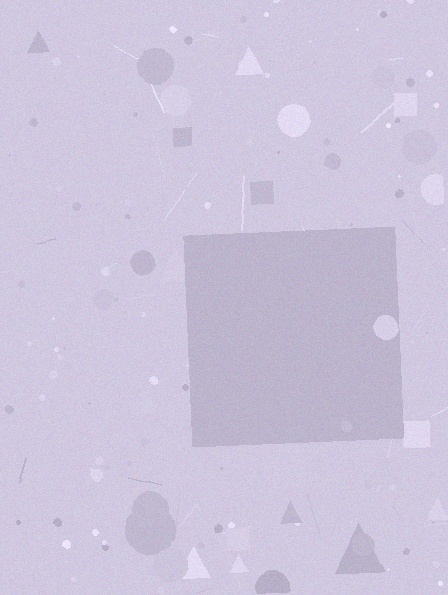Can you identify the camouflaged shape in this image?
The camouflaged shape is a square.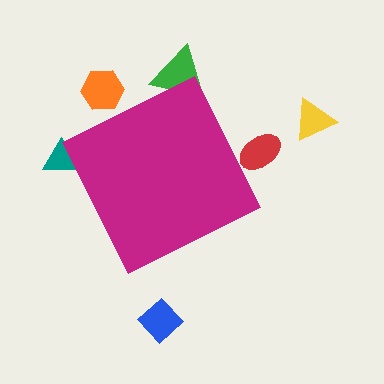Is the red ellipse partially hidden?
Yes, the red ellipse is partially hidden behind the magenta diamond.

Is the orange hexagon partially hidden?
Yes, the orange hexagon is partially hidden behind the magenta diamond.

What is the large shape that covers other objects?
A magenta diamond.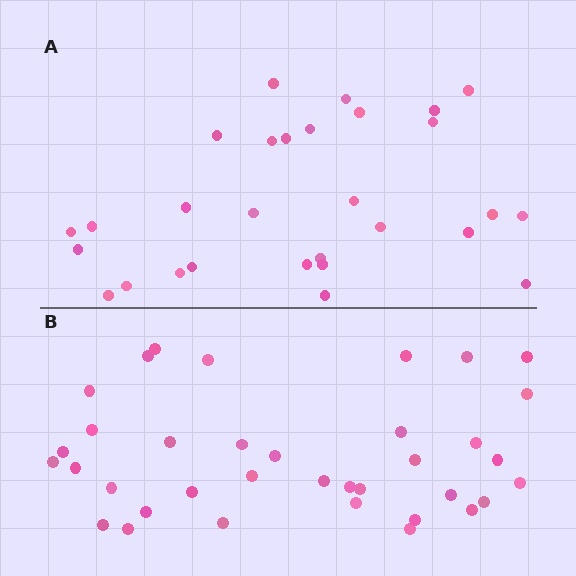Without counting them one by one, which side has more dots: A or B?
Region B (the bottom region) has more dots.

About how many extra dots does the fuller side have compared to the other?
Region B has roughly 8 or so more dots than region A.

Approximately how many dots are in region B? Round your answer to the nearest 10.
About 40 dots. (The exact count is 36, which rounds to 40.)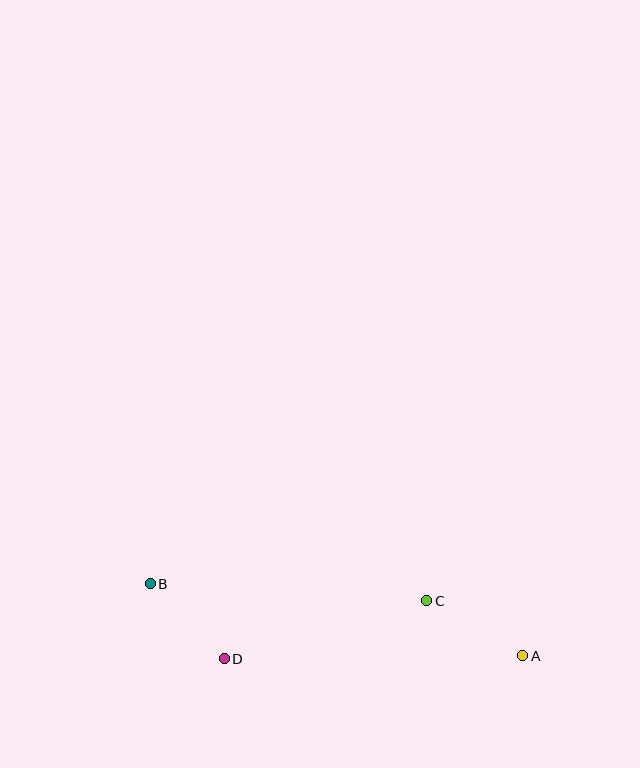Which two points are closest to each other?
Points B and D are closest to each other.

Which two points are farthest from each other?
Points A and B are farthest from each other.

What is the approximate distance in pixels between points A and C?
The distance between A and C is approximately 111 pixels.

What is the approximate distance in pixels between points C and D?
The distance between C and D is approximately 211 pixels.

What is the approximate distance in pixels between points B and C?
The distance between B and C is approximately 277 pixels.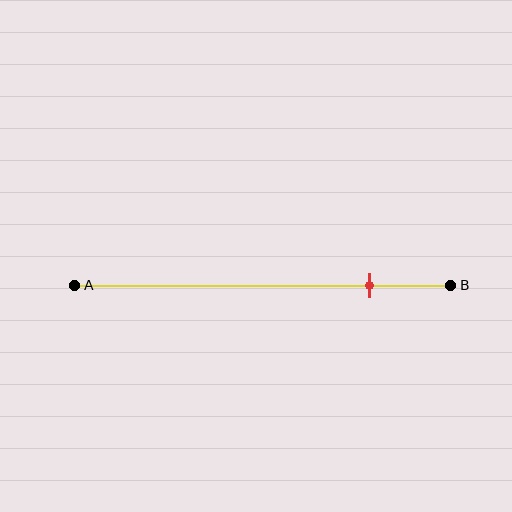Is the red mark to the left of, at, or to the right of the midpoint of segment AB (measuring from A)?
The red mark is to the right of the midpoint of segment AB.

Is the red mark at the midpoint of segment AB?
No, the mark is at about 80% from A, not at the 50% midpoint.